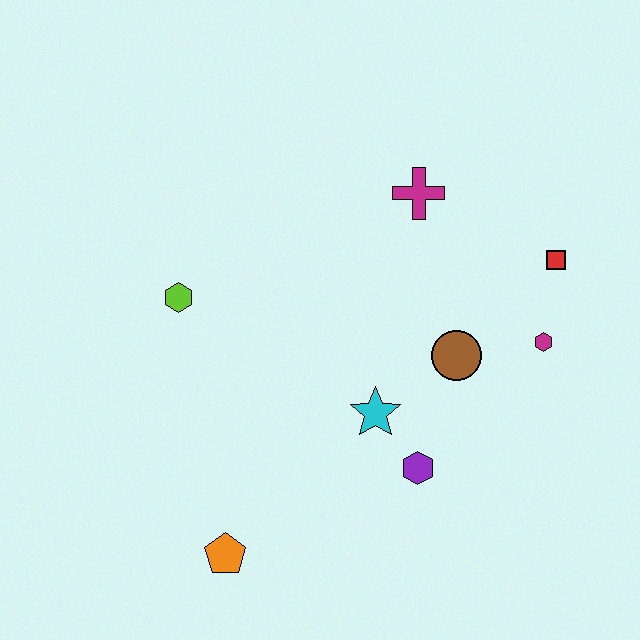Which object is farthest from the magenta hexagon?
The orange pentagon is farthest from the magenta hexagon.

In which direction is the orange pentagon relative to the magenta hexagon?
The orange pentagon is to the left of the magenta hexagon.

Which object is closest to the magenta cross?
The red square is closest to the magenta cross.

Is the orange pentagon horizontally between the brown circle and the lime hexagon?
Yes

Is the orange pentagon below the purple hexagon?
Yes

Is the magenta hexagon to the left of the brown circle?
No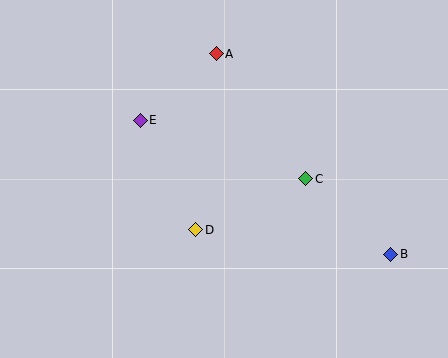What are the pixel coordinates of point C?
Point C is at (306, 179).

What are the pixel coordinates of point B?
Point B is at (391, 254).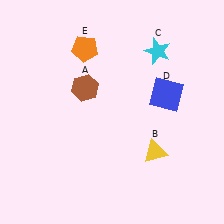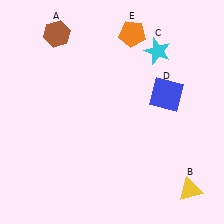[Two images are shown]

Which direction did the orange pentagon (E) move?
The orange pentagon (E) moved right.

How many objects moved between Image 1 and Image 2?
3 objects moved between the two images.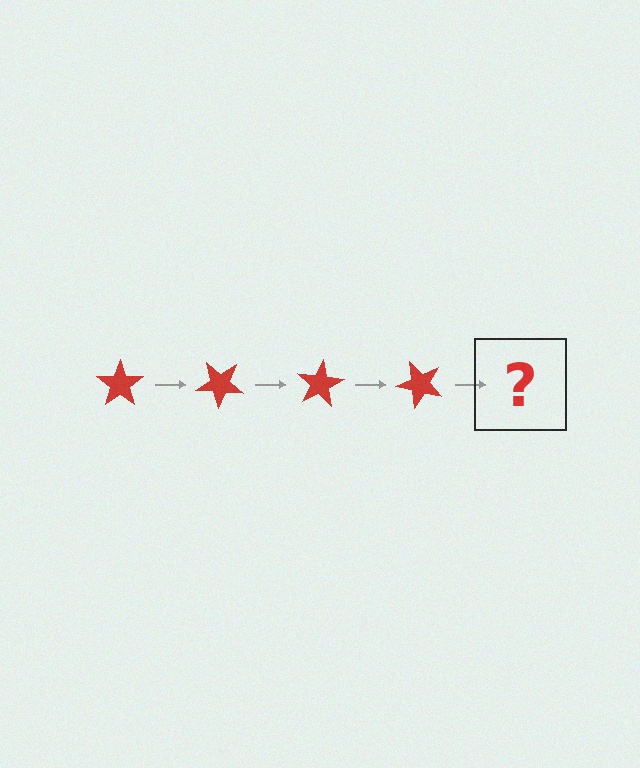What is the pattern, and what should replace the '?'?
The pattern is that the star rotates 40 degrees each step. The '?' should be a red star rotated 160 degrees.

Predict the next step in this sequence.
The next step is a red star rotated 160 degrees.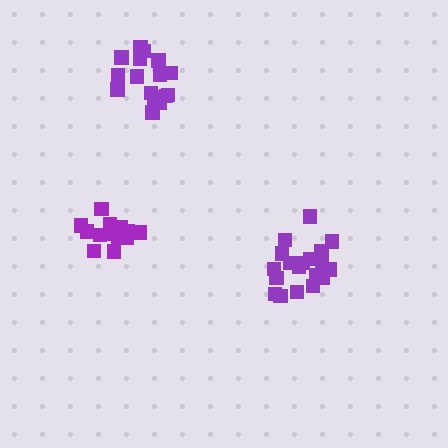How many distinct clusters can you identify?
There are 3 distinct clusters.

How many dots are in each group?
Group 1: 14 dots, Group 2: 17 dots, Group 3: 20 dots (51 total).